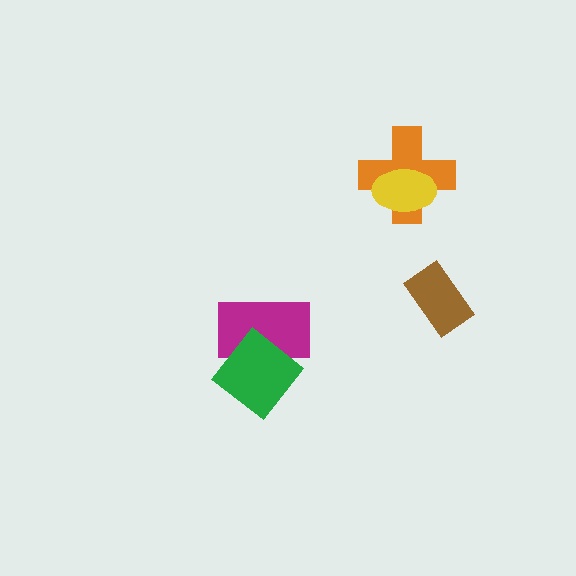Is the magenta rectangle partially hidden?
Yes, it is partially covered by another shape.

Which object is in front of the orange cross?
The yellow ellipse is in front of the orange cross.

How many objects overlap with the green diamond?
1 object overlaps with the green diamond.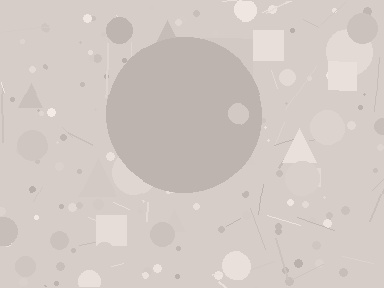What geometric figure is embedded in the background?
A circle is embedded in the background.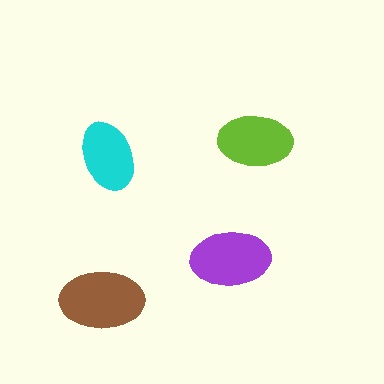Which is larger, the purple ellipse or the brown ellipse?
The brown one.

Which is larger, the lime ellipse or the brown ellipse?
The brown one.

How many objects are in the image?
There are 4 objects in the image.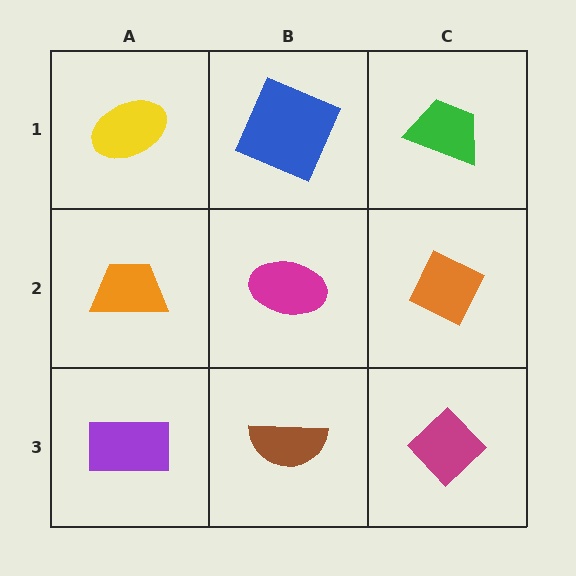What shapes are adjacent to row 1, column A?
An orange trapezoid (row 2, column A), a blue square (row 1, column B).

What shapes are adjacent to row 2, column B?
A blue square (row 1, column B), a brown semicircle (row 3, column B), an orange trapezoid (row 2, column A), an orange diamond (row 2, column C).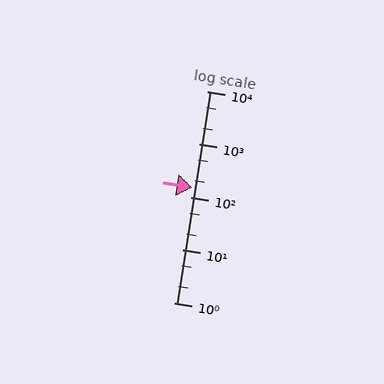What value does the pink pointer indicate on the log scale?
The pointer indicates approximately 150.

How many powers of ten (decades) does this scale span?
The scale spans 4 decades, from 1 to 10000.